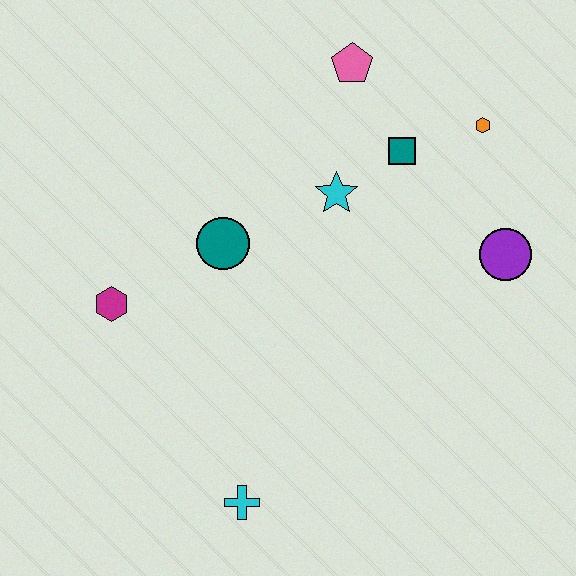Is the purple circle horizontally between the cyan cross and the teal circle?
No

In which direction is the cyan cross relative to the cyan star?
The cyan cross is below the cyan star.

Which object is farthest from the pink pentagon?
The cyan cross is farthest from the pink pentagon.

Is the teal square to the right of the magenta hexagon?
Yes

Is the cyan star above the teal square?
No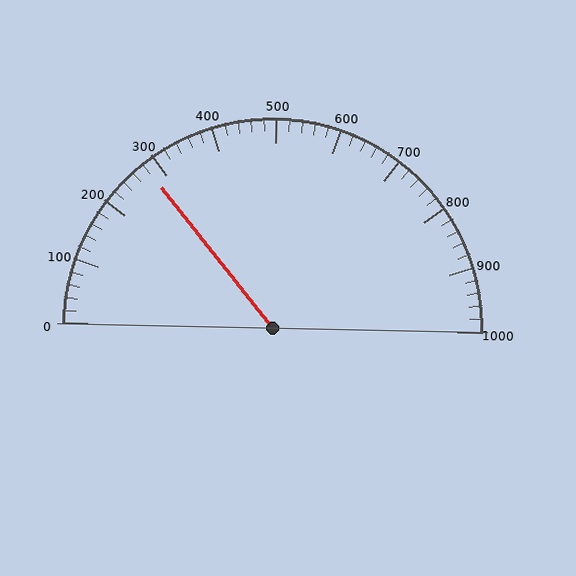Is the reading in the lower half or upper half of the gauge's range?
The reading is in the lower half of the range (0 to 1000).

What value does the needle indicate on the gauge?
The needle indicates approximately 280.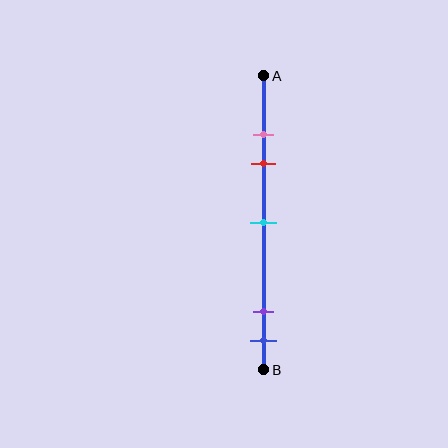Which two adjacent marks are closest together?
The pink and red marks are the closest adjacent pair.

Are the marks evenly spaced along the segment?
No, the marks are not evenly spaced.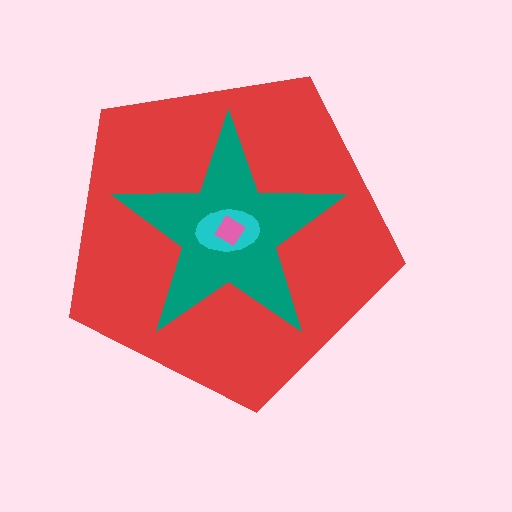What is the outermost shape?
The red pentagon.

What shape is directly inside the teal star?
The cyan ellipse.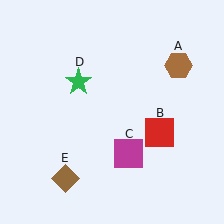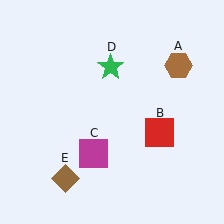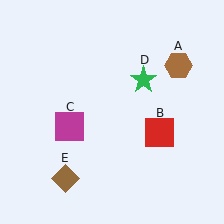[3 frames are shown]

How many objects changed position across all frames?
2 objects changed position: magenta square (object C), green star (object D).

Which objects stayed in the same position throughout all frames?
Brown hexagon (object A) and red square (object B) and brown diamond (object E) remained stationary.